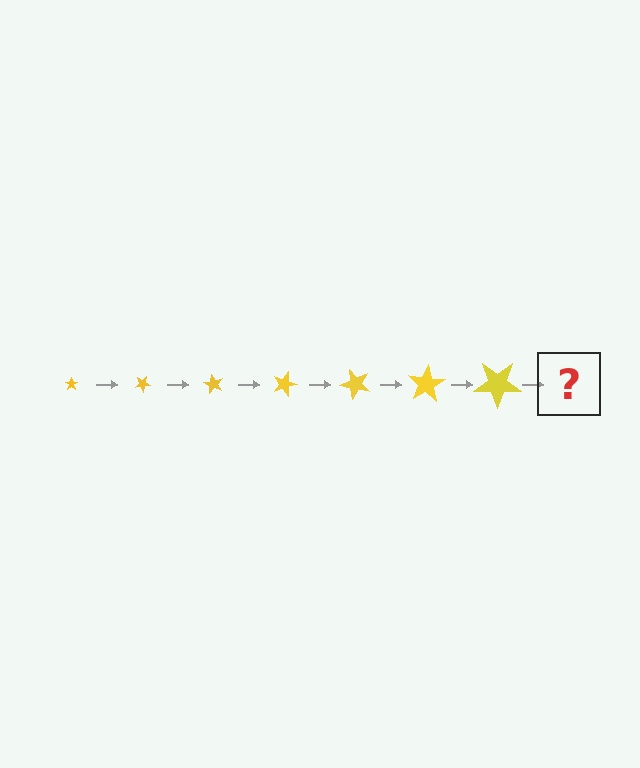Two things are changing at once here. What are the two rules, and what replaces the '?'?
The two rules are that the star grows larger each step and it rotates 30 degrees each step. The '?' should be a star, larger than the previous one and rotated 210 degrees from the start.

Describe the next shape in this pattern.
It should be a star, larger than the previous one and rotated 210 degrees from the start.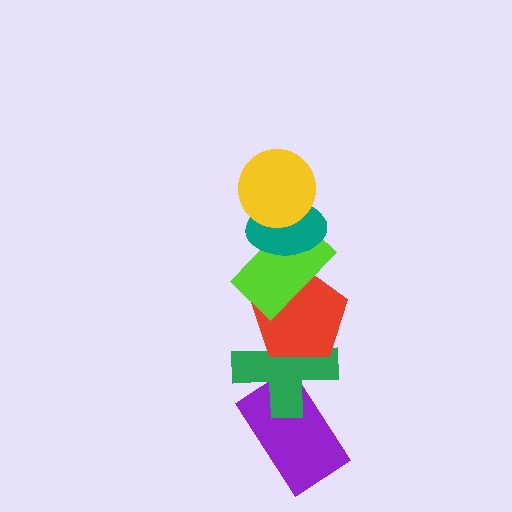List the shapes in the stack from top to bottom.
From top to bottom: the yellow circle, the teal ellipse, the lime rectangle, the red pentagon, the green cross, the purple rectangle.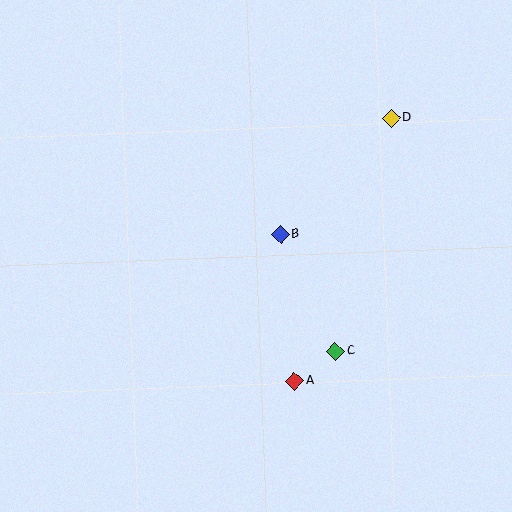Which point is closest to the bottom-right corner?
Point C is closest to the bottom-right corner.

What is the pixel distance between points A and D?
The distance between A and D is 280 pixels.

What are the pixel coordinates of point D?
Point D is at (391, 118).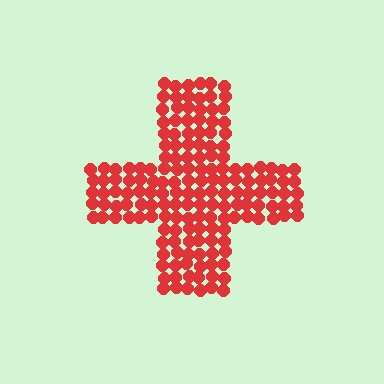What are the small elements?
The small elements are circles.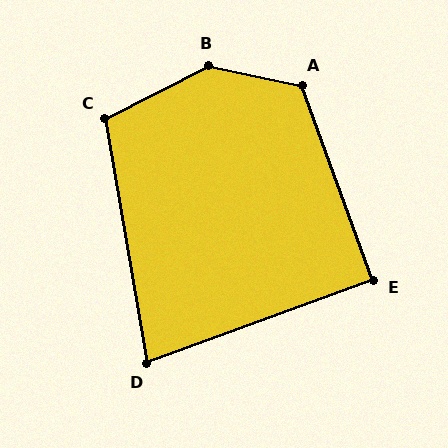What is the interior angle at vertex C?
Approximately 107 degrees (obtuse).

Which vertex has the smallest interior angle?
D, at approximately 80 degrees.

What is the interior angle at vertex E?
Approximately 90 degrees (approximately right).